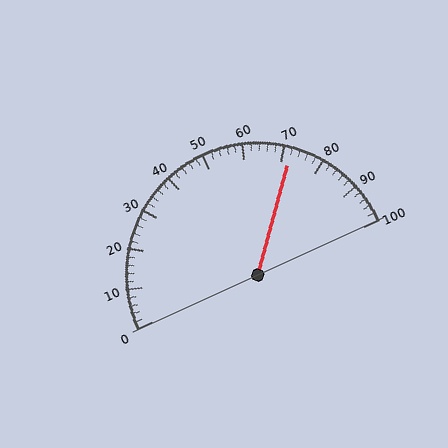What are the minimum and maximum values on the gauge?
The gauge ranges from 0 to 100.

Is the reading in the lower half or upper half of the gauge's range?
The reading is in the upper half of the range (0 to 100).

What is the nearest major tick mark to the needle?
The nearest major tick mark is 70.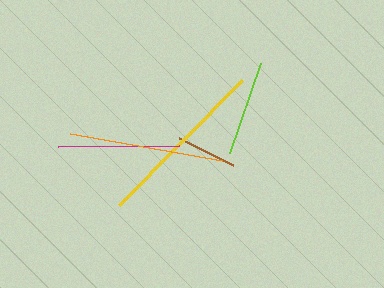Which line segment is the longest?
The yellow line is the longest at approximately 175 pixels.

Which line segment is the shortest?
The brown line is the shortest at approximately 61 pixels.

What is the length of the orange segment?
The orange segment is approximately 155 pixels long.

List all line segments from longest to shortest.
From longest to shortest: yellow, orange, magenta, lime, brown.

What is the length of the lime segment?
The lime segment is approximately 95 pixels long.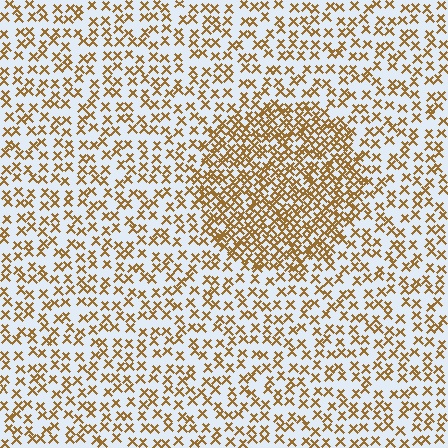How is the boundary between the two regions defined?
The boundary is defined by a change in element density (approximately 2.2x ratio). All elements are the same color, size, and shape.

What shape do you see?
I see a circle.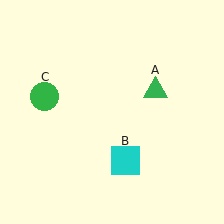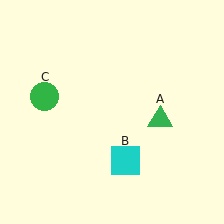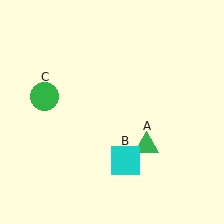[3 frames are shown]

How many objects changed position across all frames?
1 object changed position: green triangle (object A).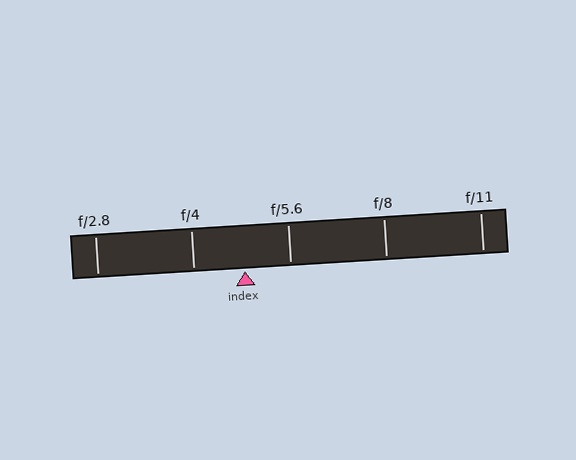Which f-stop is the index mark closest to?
The index mark is closest to f/5.6.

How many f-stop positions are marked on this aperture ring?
There are 5 f-stop positions marked.